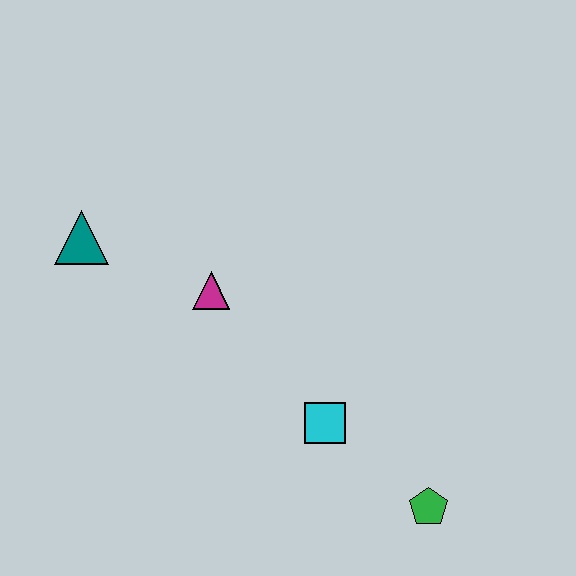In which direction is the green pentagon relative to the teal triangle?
The green pentagon is to the right of the teal triangle.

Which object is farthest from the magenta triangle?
The green pentagon is farthest from the magenta triangle.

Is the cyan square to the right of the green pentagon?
No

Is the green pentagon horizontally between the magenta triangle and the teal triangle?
No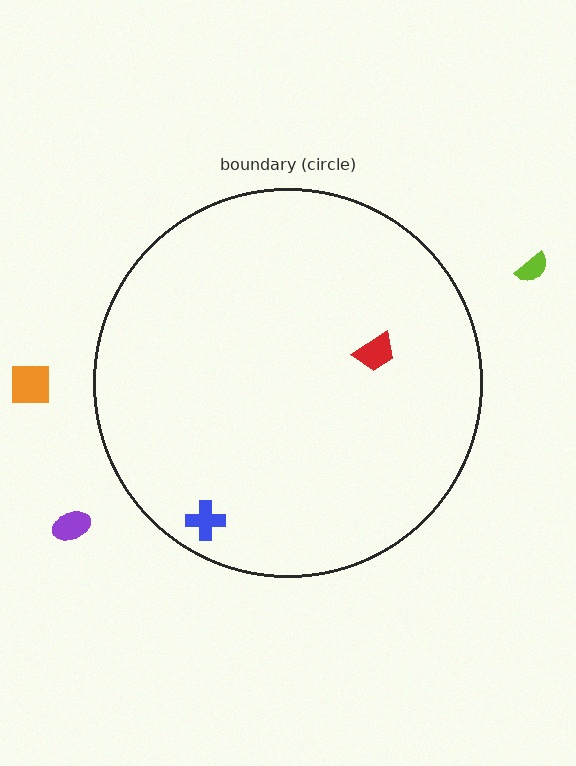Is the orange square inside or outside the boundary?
Outside.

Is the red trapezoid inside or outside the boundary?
Inside.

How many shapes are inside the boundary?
2 inside, 3 outside.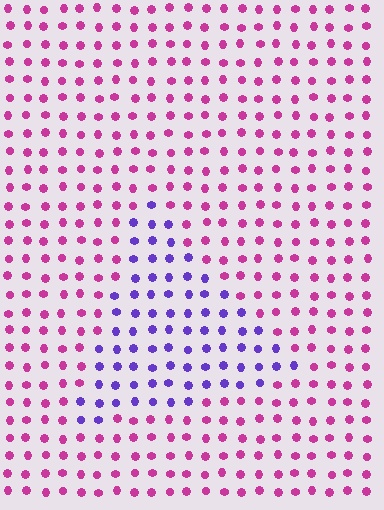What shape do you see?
I see a triangle.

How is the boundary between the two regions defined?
The boundary is defined purely by a slight shift in hue (about 59 degrees). Spacing, size, and orientation are identical on both sides.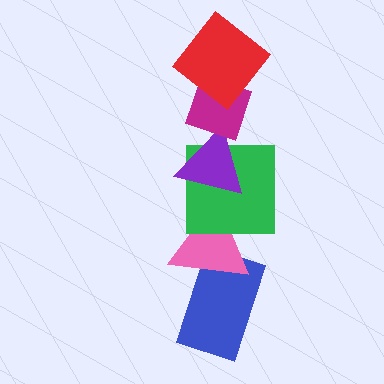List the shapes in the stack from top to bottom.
From top to bottom: the red diamond, the magenta diamond, the purple triangle, the green square, the pink triangle, the blue rectangle.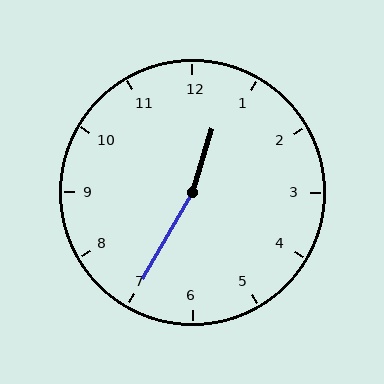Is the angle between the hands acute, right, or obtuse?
It is obtuse.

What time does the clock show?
12:35.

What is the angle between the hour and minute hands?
Approximately 168 degrees.